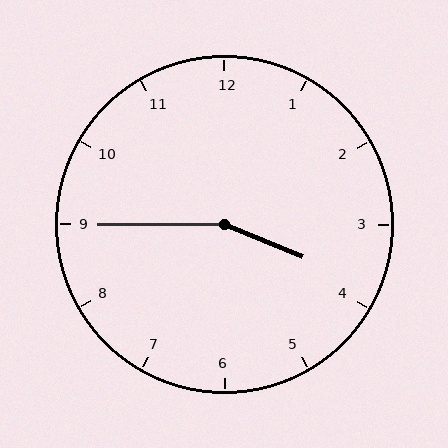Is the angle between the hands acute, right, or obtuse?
It is obtuse.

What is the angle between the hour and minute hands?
Approximately 158 degrees.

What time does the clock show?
3:45.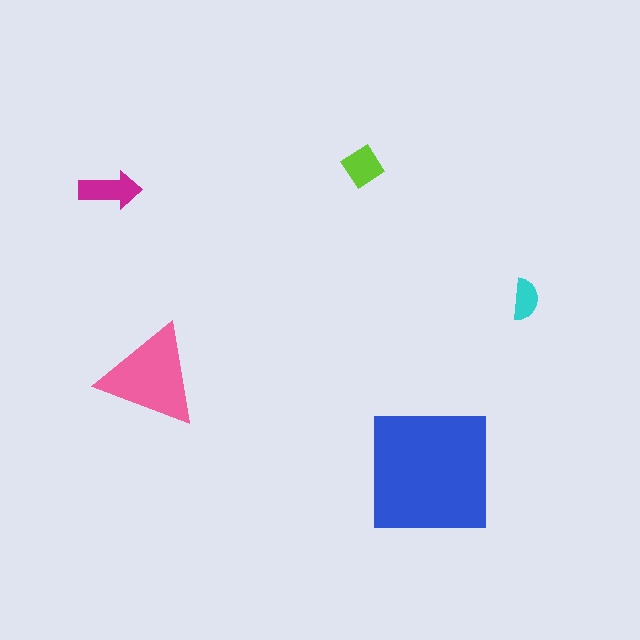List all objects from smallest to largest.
The cyan semicircle, the lime diamond, the magenta arrow, the pink triangle, the blue square.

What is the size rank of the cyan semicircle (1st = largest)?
5th.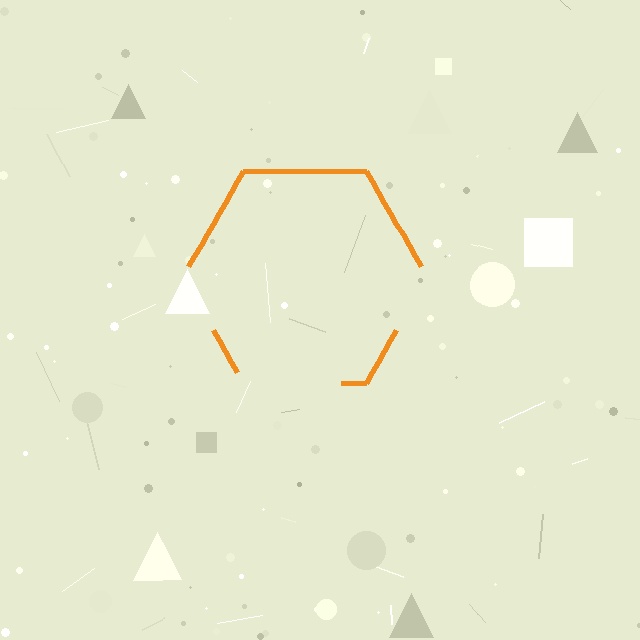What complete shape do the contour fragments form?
The contour fragments form a hexagon.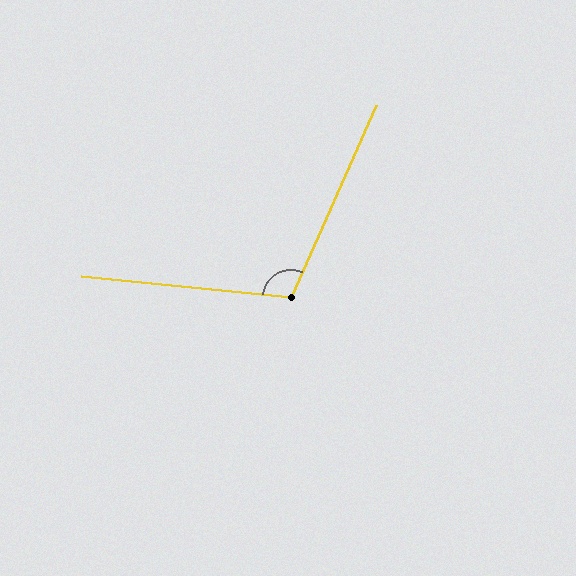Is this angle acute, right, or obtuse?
It is obtuse.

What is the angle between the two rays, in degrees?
Approximately 108 degrees.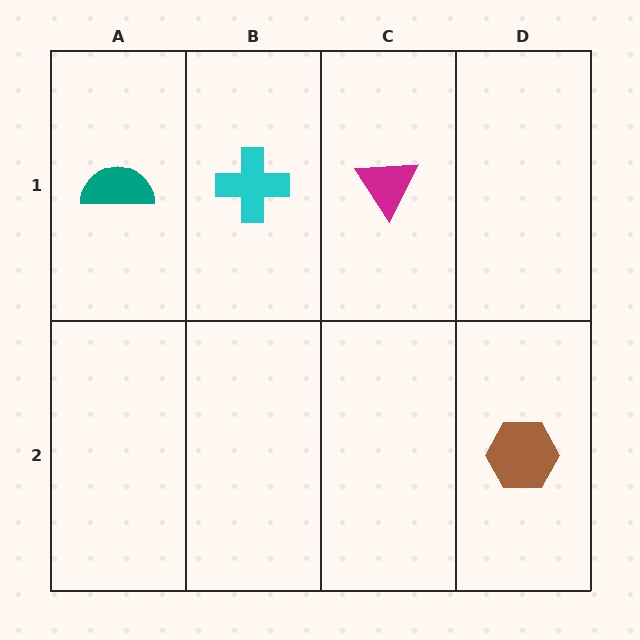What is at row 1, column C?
A magenta triangle.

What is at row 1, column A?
A teal semicircle.